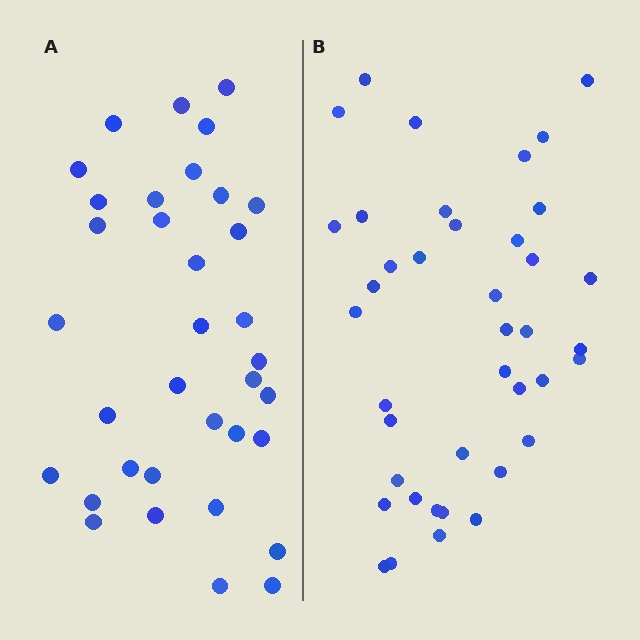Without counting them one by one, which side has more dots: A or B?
Region B (the right region) has more dots.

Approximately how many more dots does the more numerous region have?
Region B has about 5 more dots than region A.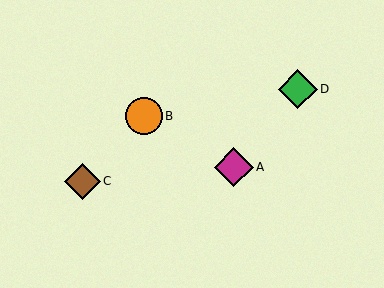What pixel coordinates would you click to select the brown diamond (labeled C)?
Click at (82, 181) to select the brown diamond C.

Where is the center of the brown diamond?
The center of the brown diamond is at (82, 181).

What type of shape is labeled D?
Shape D is a green diamond.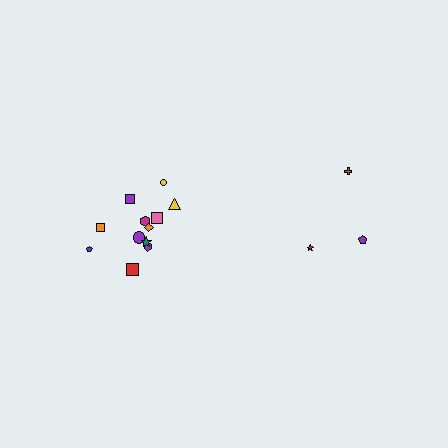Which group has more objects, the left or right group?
The left group.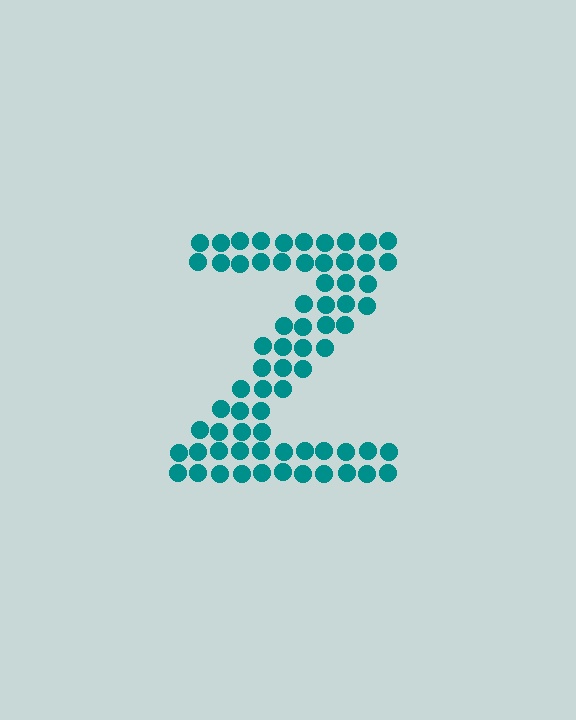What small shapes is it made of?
It is made of small circles.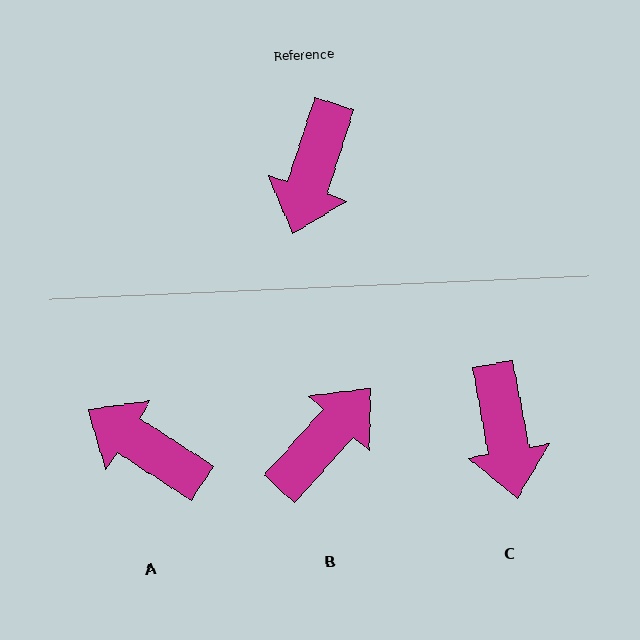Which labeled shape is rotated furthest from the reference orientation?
B, about 156 degrees away.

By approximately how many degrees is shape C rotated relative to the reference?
Approximately 28 degrees counter-clockwise.